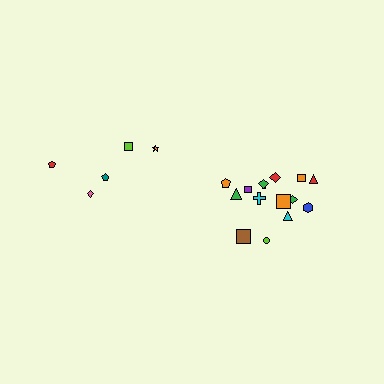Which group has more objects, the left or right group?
The right group.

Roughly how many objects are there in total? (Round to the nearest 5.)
Roughly 20 objects in total.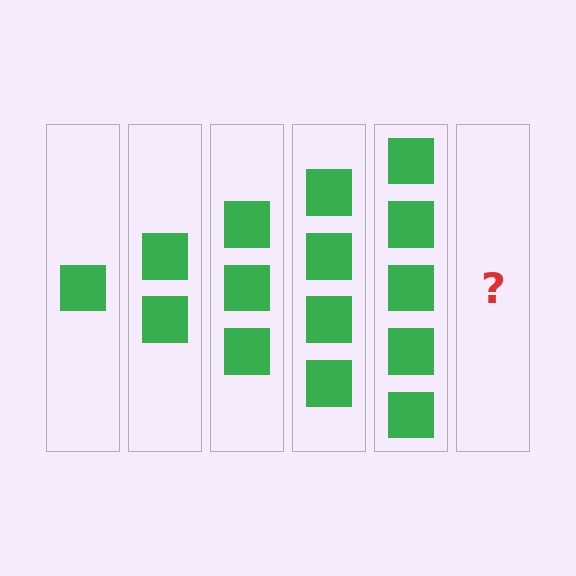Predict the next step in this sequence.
The next step is 6 squares.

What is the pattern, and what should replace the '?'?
The pattern is that each step adds one more square. The '?' should be 6 squares.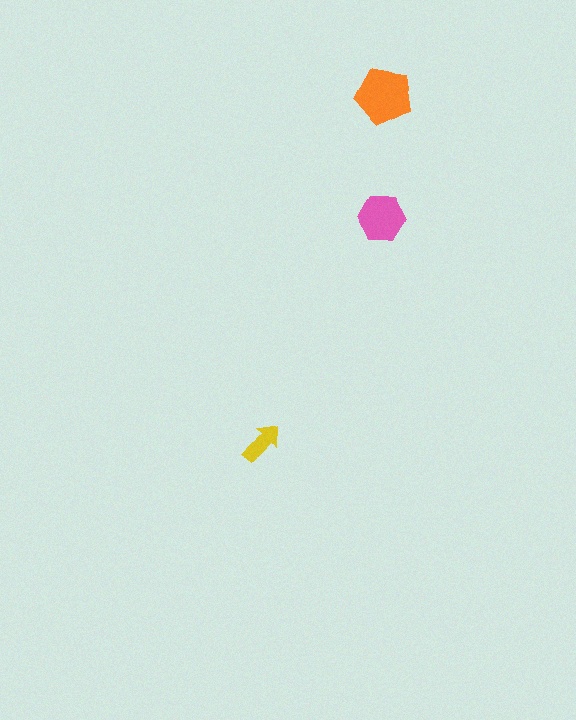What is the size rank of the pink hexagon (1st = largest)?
2nd.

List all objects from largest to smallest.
The orange pentagon, the pink hexagon, the yellow arrow.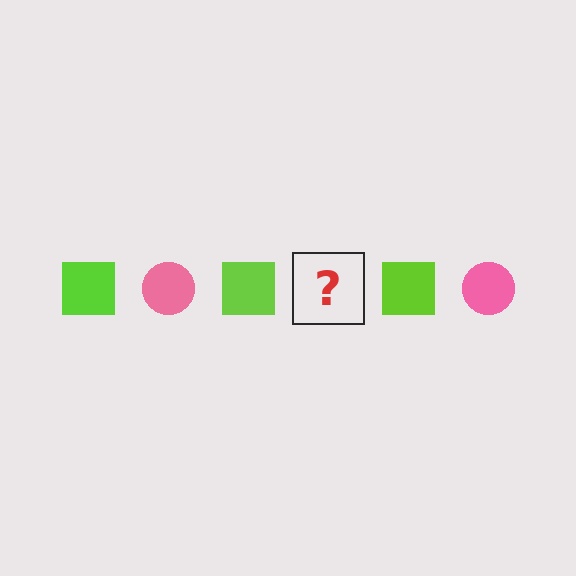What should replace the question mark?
The question mark should be replaced with a pink circle.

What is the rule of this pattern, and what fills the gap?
The rule is that the pattern alternates between lime square and pink circle. The gap should be filled with a pink circle.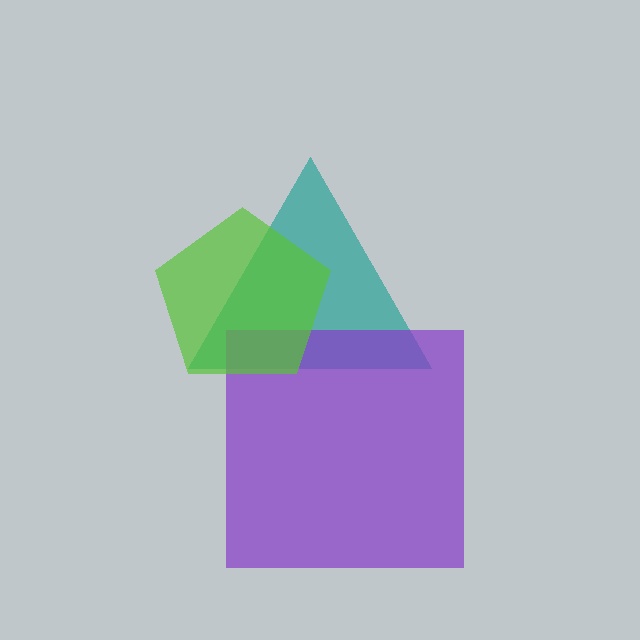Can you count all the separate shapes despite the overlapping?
Yes, there are 3 separate shapes.